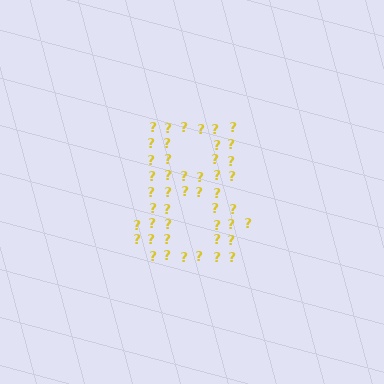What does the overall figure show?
The overall figure shows the digit 8.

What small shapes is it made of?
It is made of small question marks.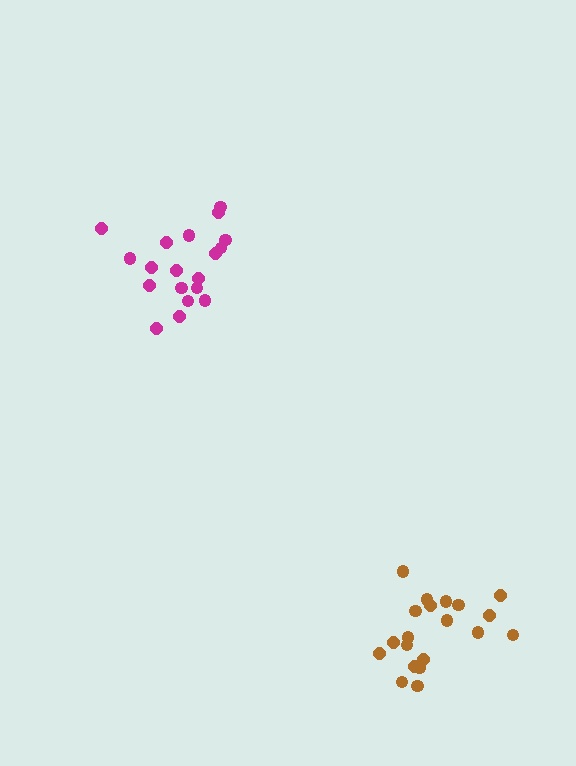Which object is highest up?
The magenta cluster is topmost.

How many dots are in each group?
Group 1: 19 dots, Group 2: 20 dots (39 total).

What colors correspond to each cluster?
The clusters are colored: magenta, brown.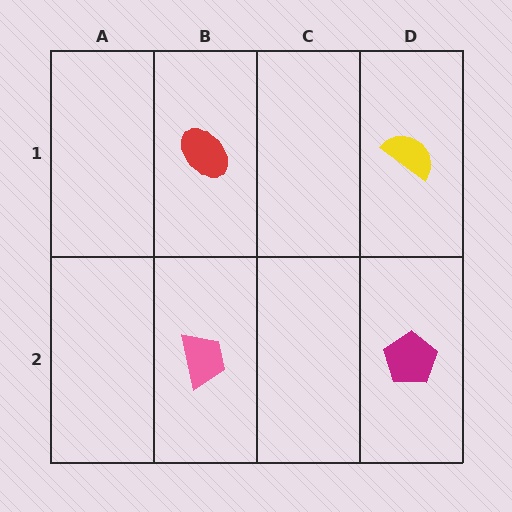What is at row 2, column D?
A magenta pentagon.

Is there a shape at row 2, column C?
No, that cell is empty.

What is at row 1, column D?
A yellow semicircle.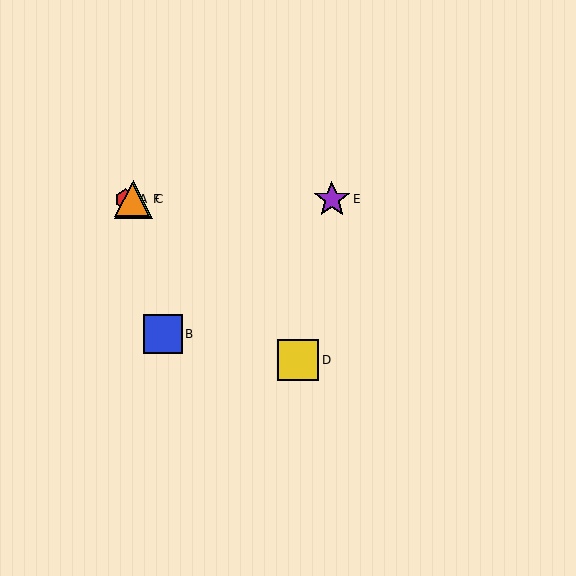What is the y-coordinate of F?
Object F is at y≈199.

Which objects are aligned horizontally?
Objects A, C, E, F are aligned horizontally.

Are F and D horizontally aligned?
No, F is at y≈199 and D is at y≈360.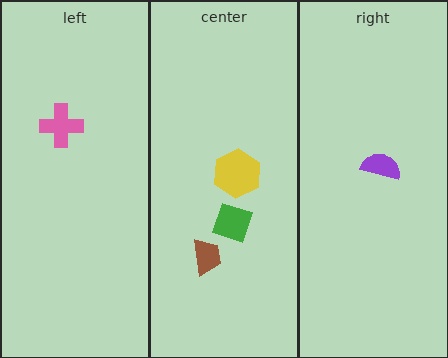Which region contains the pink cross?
The left region.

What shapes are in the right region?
The purple semicircle.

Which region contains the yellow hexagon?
The center region.